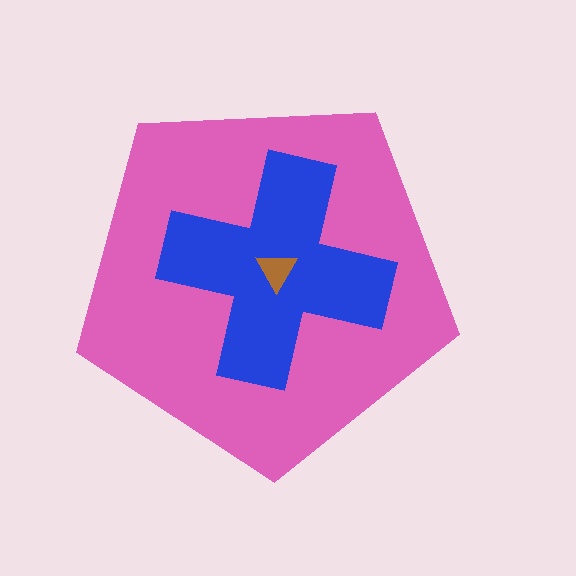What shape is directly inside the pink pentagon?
The blue cross.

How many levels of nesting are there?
3.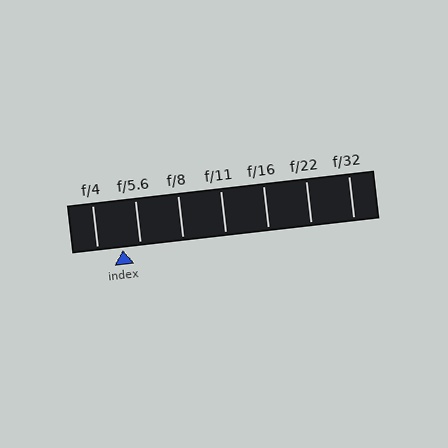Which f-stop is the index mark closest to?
The index mark is closest to f/5.6.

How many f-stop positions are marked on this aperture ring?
There are 7 f-stop positions marked.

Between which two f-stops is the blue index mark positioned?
The index mark is between f/4 and f/5.6.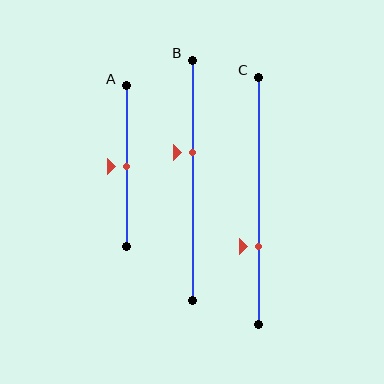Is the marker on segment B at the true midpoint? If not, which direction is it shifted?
No, the marker on segment B is shifted upward by about 11% of the segment length.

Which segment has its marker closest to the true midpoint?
Segment A has its marker closest to the true midpoint.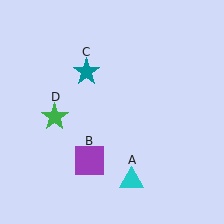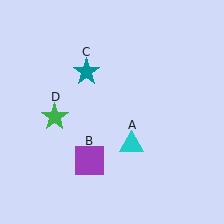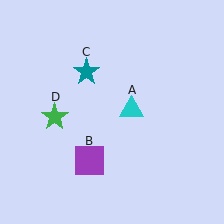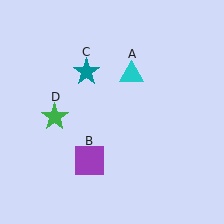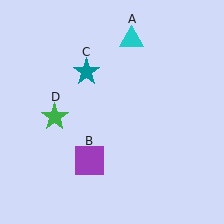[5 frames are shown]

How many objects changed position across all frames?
1 object changed position: cyan triangle (object A).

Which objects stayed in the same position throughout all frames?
Purple square (object B) and teal star (object C) and green star (object D) remained stationary.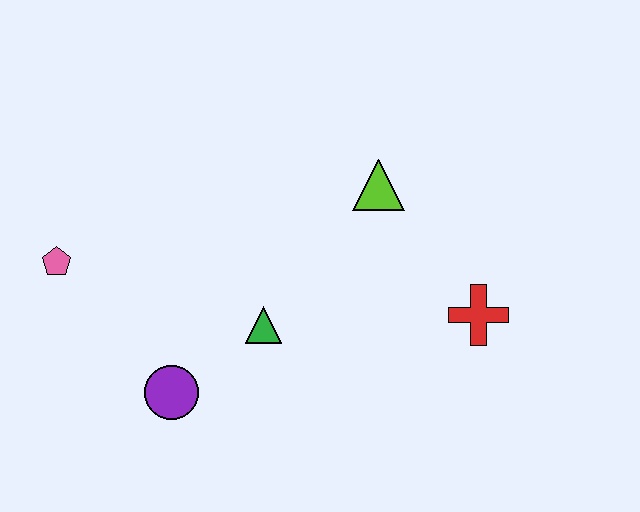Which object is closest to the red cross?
The lime triangle is closest to the red cross.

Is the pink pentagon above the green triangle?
Yes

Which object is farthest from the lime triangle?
The pink pentagon is farthest from the lime triangle.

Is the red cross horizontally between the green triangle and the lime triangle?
No